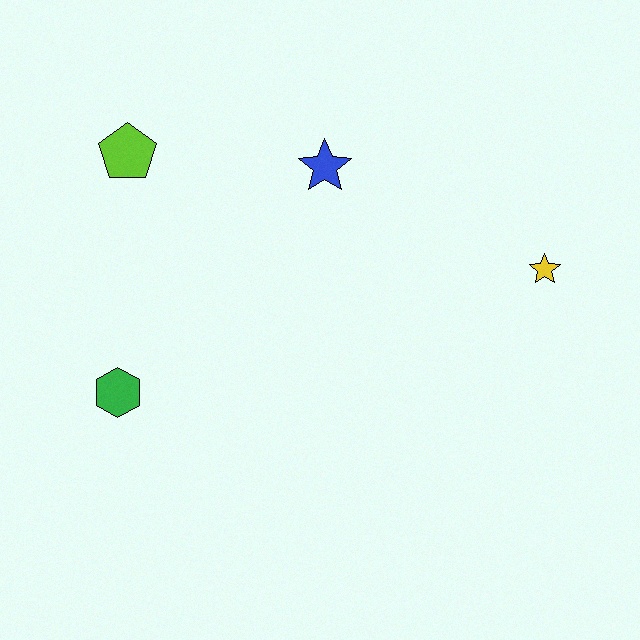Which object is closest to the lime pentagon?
The blue star is closest to the lime pentagon.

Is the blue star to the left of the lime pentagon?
No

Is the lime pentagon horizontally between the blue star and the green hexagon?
Yes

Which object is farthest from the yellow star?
The green hexagon is farthest from the yellow star.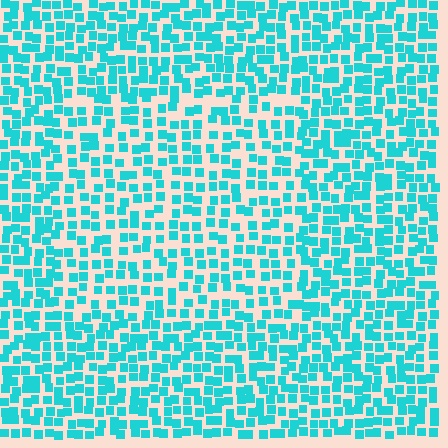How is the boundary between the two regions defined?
The boundary is defined by a change in element density (approximately 1.4x ratio). All elements are the same color, size, and shape.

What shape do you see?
I see a rectangle.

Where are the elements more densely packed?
The elements are more densely packed outside the rectangle boundary.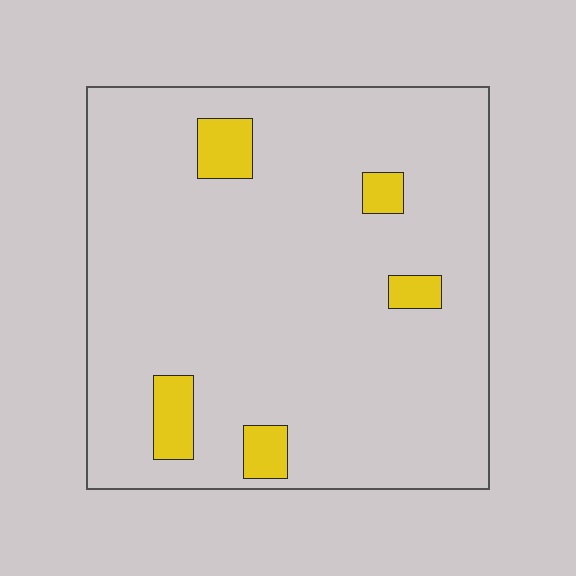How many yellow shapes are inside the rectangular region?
5.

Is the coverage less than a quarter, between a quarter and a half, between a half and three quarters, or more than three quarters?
Less than a quarter.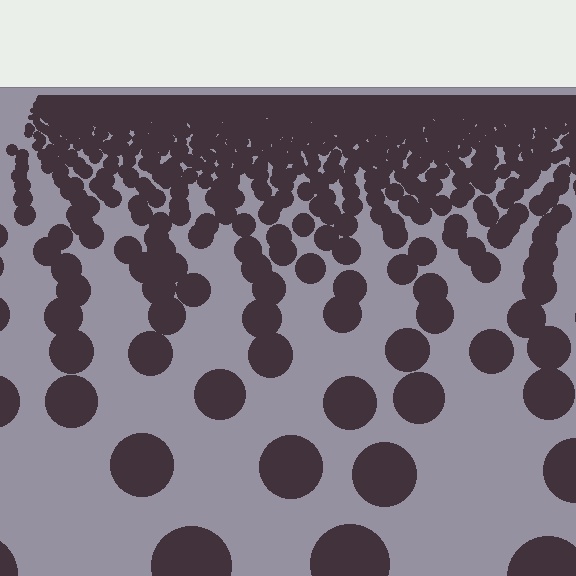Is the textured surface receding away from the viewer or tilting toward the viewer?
The surface is receding away from the viewer. Texture elements get smaller and denser toward the top.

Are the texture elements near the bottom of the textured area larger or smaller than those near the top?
Larger. Near the bottom, elements are closer to the viewer and appear at a bigger on-screen size.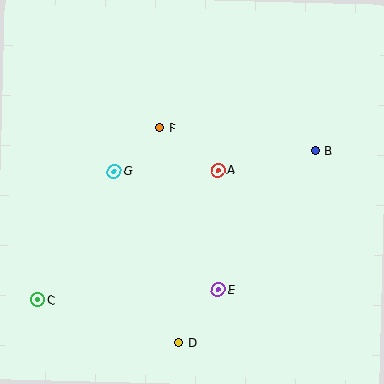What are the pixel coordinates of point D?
Point D is at (179, 342).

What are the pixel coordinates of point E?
Point E is at (219, 289).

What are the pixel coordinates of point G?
Point G is at (114, 171).